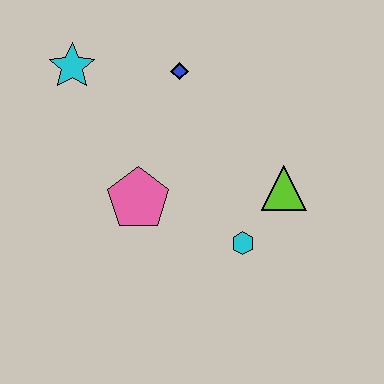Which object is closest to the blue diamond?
The cyan star is closest to the blue diamond.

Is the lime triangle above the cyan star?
No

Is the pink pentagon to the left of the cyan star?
No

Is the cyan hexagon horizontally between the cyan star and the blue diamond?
No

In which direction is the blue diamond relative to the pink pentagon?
The blue diamond is above the pink pentagon.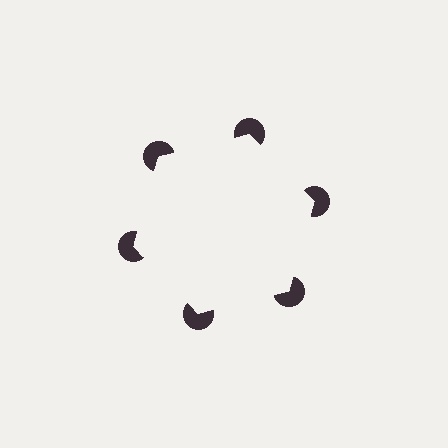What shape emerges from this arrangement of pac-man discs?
An illusory hexagon — its edges are inferred from the aligned wedge cuts in the pac-man discs, not physically drawn.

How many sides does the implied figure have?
6 sides.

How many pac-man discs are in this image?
There are 6 — one at each vertex of the illusory hexagon.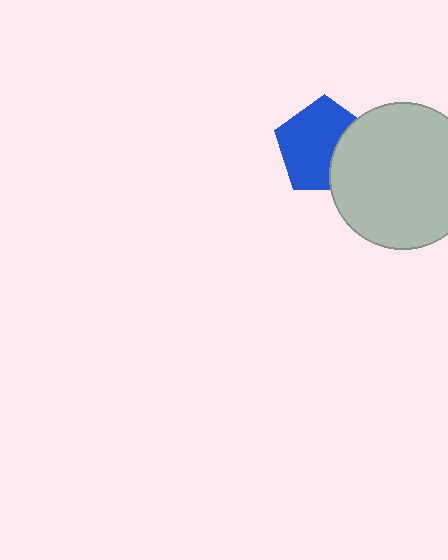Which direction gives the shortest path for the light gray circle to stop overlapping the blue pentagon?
Moving right gives the shortest separation.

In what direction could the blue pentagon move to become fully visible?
The blue pentagon could move left. That would shift it out from behind the light gray circle entirely.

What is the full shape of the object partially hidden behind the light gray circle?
The partially hidden object is a blue pentagon.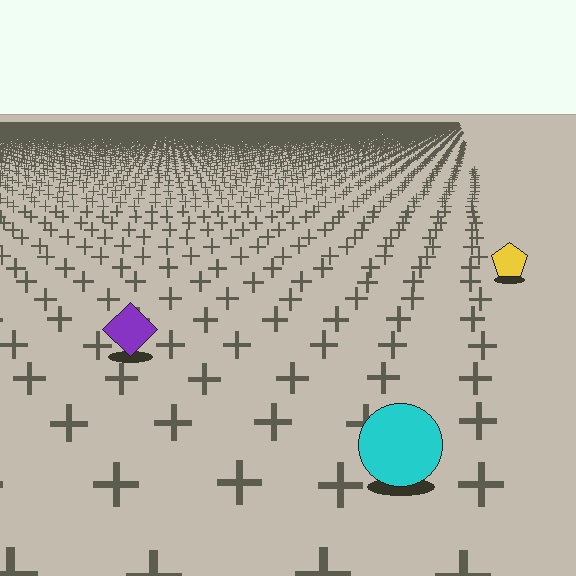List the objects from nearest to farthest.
From nearest to farthest: the cyan circle, the purple diamond, the yellow pentagon.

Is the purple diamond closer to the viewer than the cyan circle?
No. The cyan circle is closer — you can tell from the texture gradient: the ground texture is coarser near it.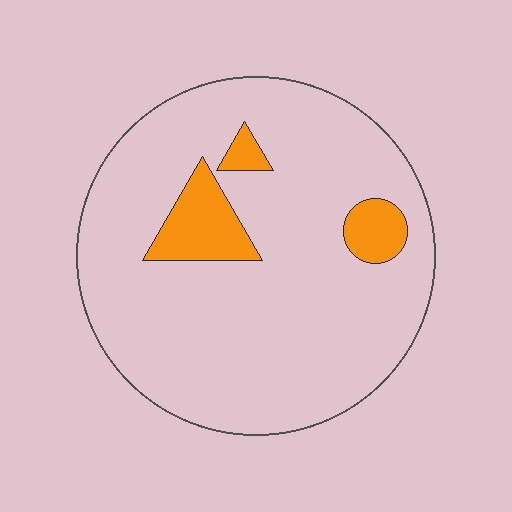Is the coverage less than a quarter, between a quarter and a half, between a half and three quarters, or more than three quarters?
Less than a quarter.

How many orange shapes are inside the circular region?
3.